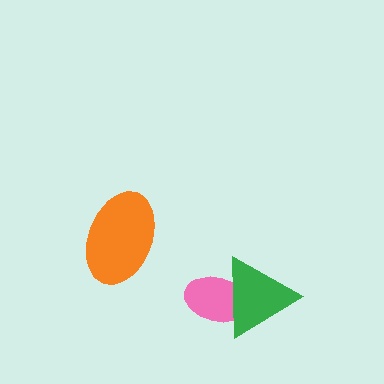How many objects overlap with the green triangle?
1 object overlaps with the green triangle.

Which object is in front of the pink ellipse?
The green triangle is in front of the pink ellipse.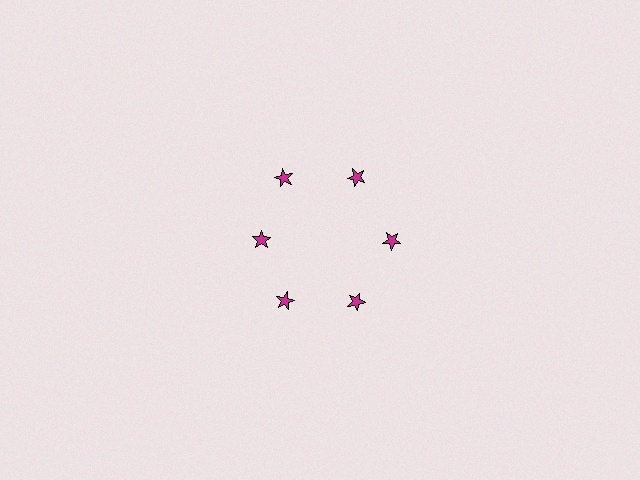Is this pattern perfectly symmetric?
No. The 6 magenta stars are arranged in a ring, but one element near the 9 o'clock position is pulled inward toward the center, breaking the 6-fold rotational symmetry.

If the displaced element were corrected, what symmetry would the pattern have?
It would have 6-fold rotational symmetry — the pattern would map onto itself every 60 degrees.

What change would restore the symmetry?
The symmetry would be restored by moving it outward, back onto the ring so that all 6 stars sit at equal angles and equal distance from the center.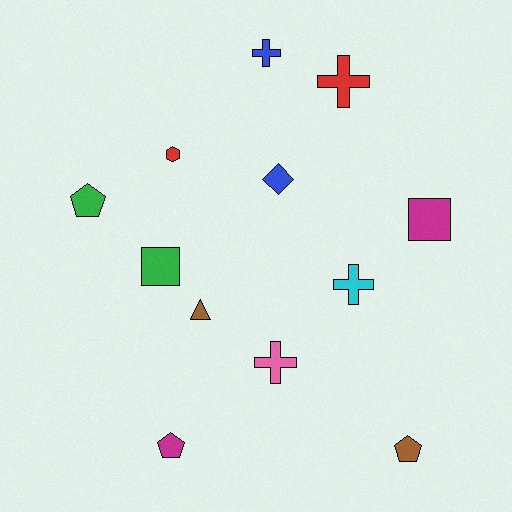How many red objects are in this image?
There are 2 red objects.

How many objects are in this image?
There are 12 objects.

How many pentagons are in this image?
There are 3 pentagons.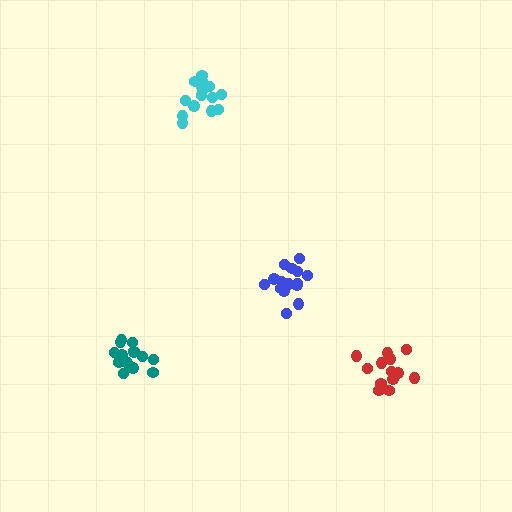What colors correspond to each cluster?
The clusters are colored: red, cyan, teal, blue.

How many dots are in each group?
Group 1: 14 dots, Group 2: 15 dots, Group 3: 17 dots, Group 4: 15 dots (61 total).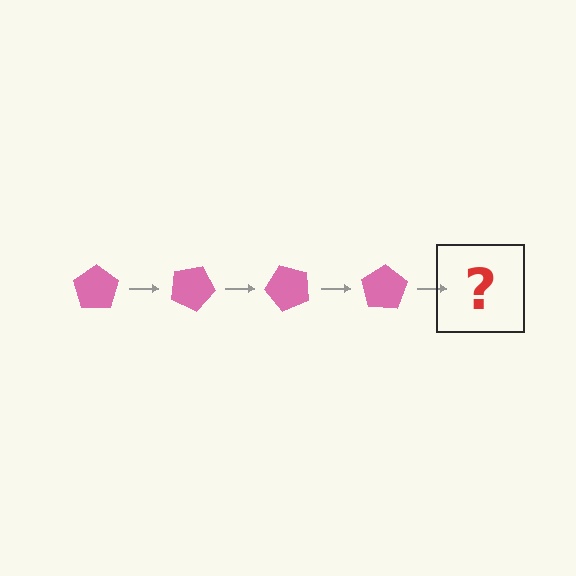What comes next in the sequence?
The next element should be a pink pentagon rotated 100 degrees.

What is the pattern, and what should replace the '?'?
The pattern is that the pentagon rotates 25 degrees each step. The '?' should be a pink pentagon rotated 100 degrees.